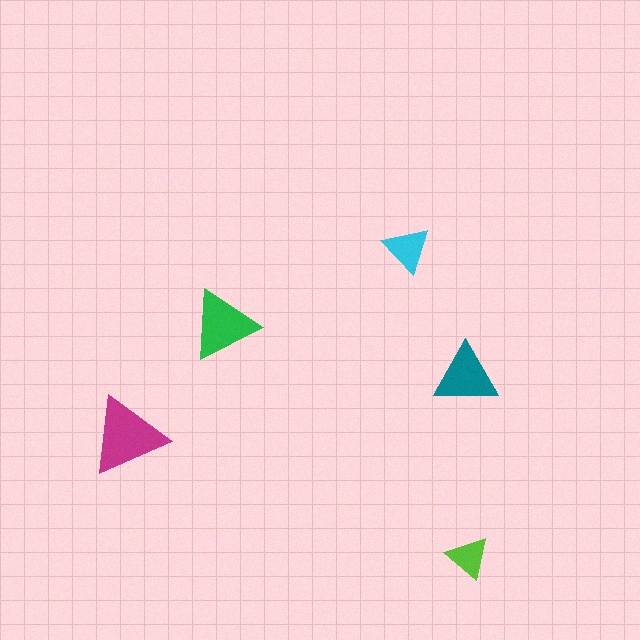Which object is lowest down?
The lime triangle is bottommost.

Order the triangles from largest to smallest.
the magenta one, the green one, the teal one, the cyan one, the lime one.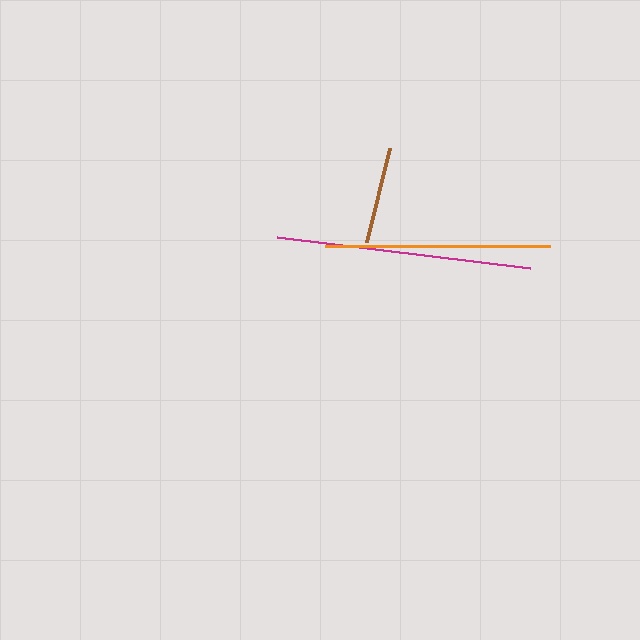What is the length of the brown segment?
The brown segment is approximately 96 pixels long.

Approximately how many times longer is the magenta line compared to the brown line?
The magenta line is approximately 2.6 times the length of the brown line.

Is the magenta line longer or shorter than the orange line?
The magenta line is longer than the orange line.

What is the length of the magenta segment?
The magenta segment is approximately 255 pixels long.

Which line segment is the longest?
The magenta line is the longest at approximately 255 pixels.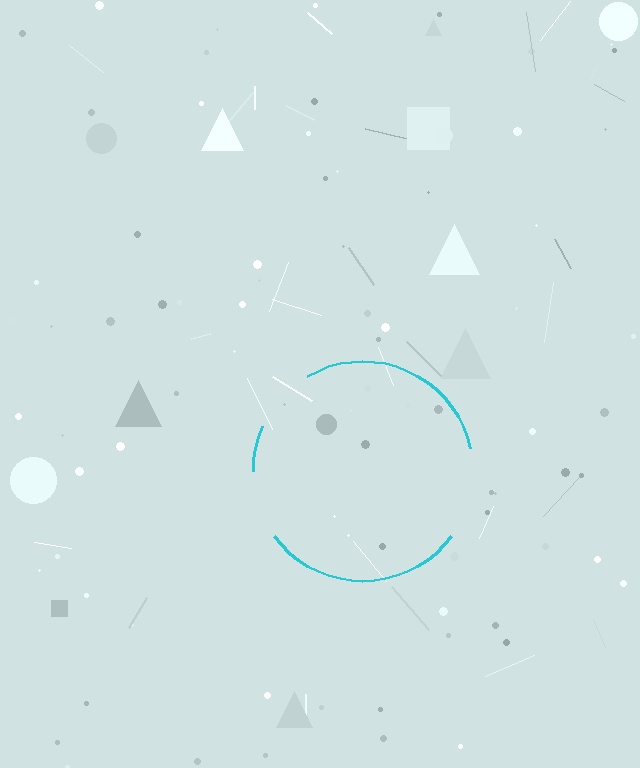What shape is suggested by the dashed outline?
The dashed outline suggests a circle.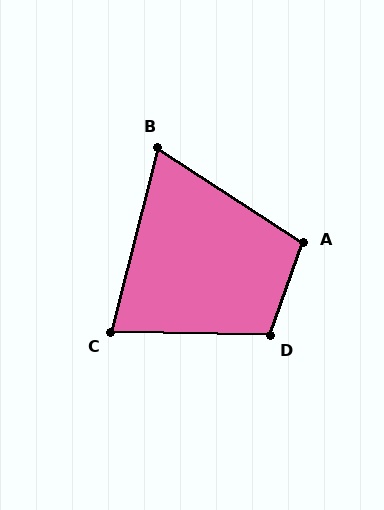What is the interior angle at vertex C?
Approximately 77 degrees (acute).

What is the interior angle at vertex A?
Approximately 103 degrees (obtuse).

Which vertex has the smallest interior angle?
B, at approximately 71 degrees.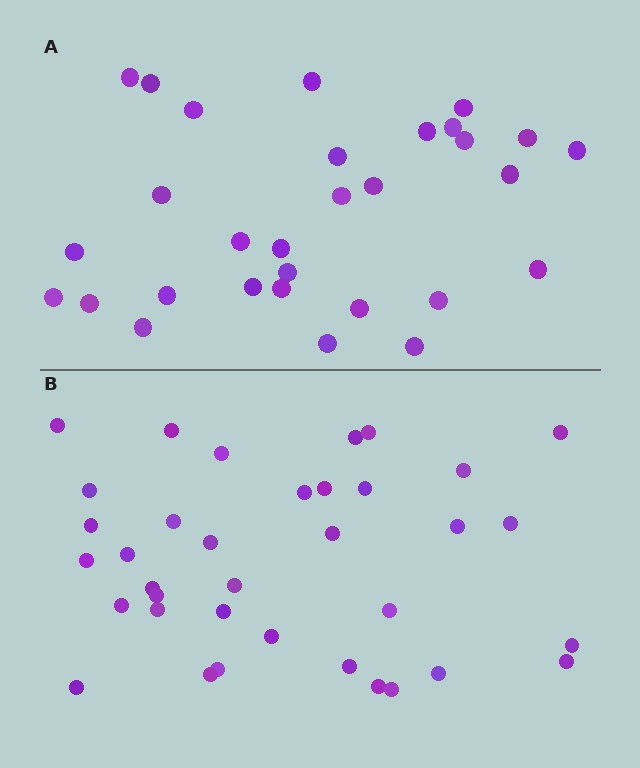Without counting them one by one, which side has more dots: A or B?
Region B (the bottom region) has more dots.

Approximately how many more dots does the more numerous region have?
Region B has about 6 more dots than region A.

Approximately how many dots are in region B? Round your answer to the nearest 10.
About 40 dots. (The exact count is 36, which rounds to 40.)